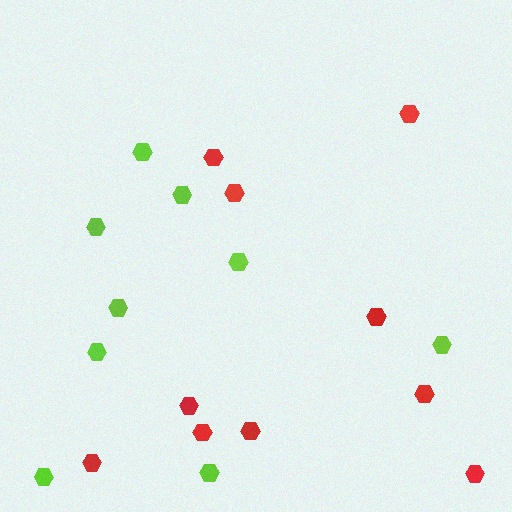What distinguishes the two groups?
There are 2 groups: one group of red hexagons (10) and one group of lime hexagons (9).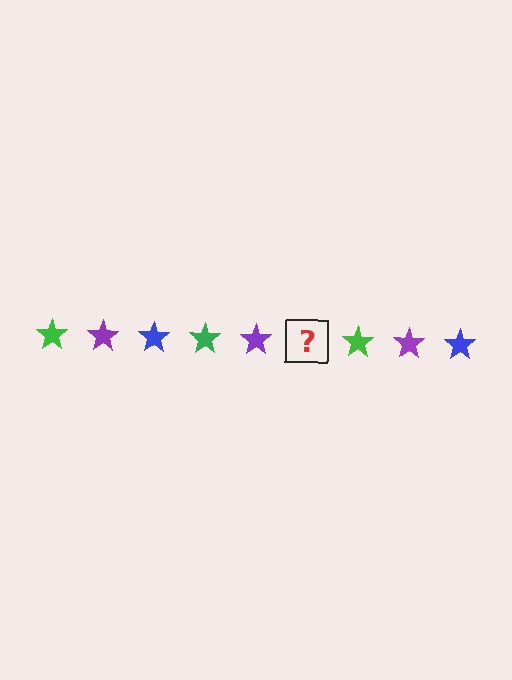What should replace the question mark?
The question mark should be replaced with a blue star.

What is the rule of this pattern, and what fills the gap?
The rule is that the pattern cycles through green, purple, blue stars. The gap should be filled with a blue star.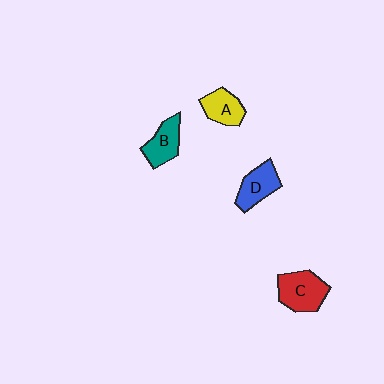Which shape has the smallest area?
Shape A (yellow).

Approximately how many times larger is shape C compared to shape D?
Approximately 1.2 times.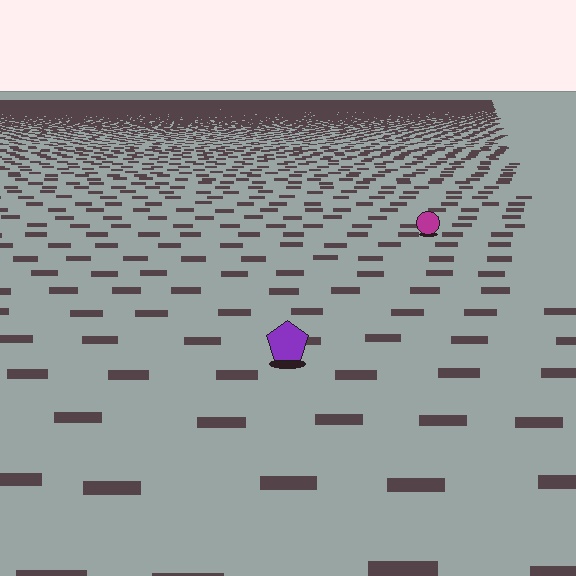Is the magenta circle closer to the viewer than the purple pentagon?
No. The purple pentagon is closer — you can tell from the texture gradient: the ground texture is coarser near it.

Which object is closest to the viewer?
The purple pentagon is closest. The texture marks near it are larger and more spread out.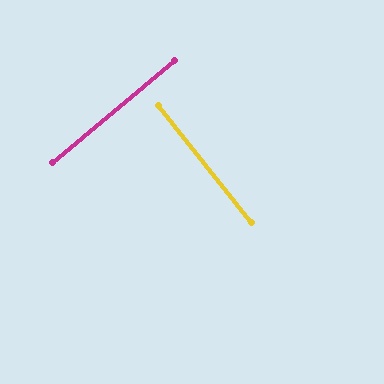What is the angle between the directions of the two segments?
Approximately 88 degrees.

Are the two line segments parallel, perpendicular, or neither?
Perpendicular — they meet at approximately 88°.